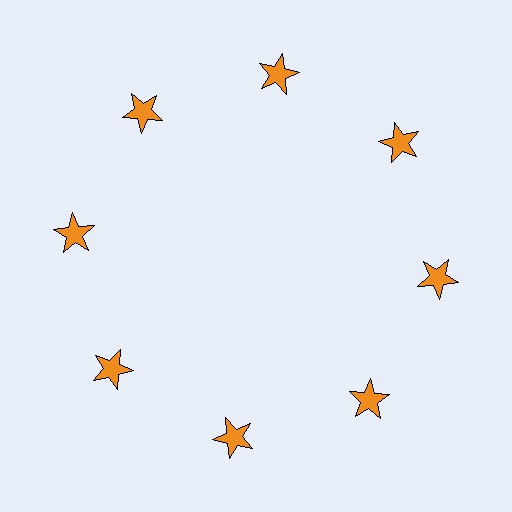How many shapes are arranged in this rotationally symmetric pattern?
There are 8 shapes, arranged in 8 groups of 1.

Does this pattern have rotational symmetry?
Yes, this pattern has 8-fold rotational symmetry. It looks the same after rotating 45 degrees around the center.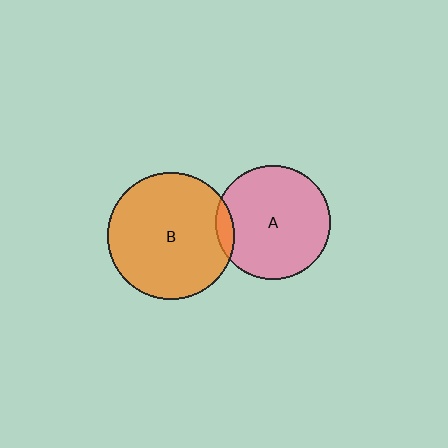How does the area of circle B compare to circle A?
Approximately 1.2 times.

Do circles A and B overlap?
Yes.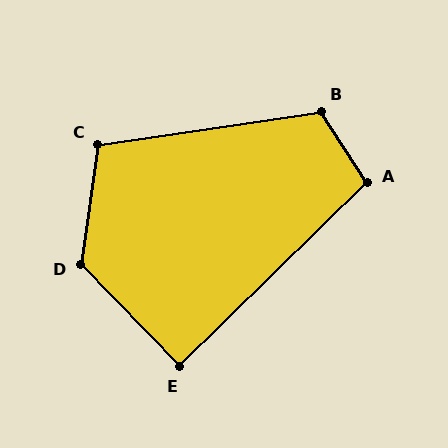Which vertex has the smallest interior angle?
E, at approximately 90 degrees.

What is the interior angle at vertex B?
Approximately 114 degrees (obtuse).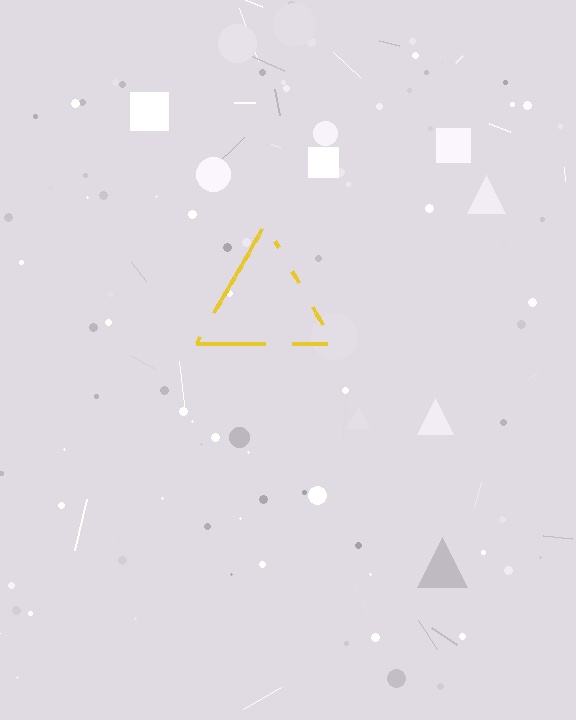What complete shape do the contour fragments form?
The contour fragments form a triangle.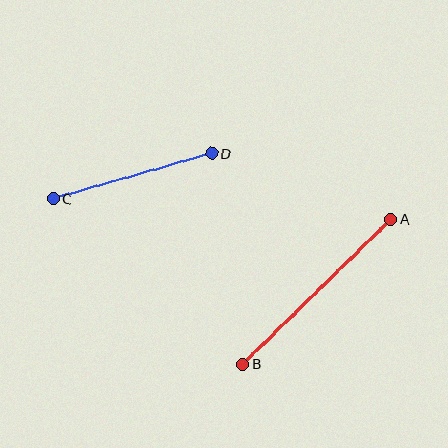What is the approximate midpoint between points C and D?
The midpoint is at approximately (132, 176) pixels.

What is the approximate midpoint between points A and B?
The midpoint is at approximately (317, 292) pixels.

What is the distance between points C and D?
The distance is approximately 165 pixels.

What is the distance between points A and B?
The distance is approximately 207 pixels.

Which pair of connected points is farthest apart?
Points A and B are farthest apart.